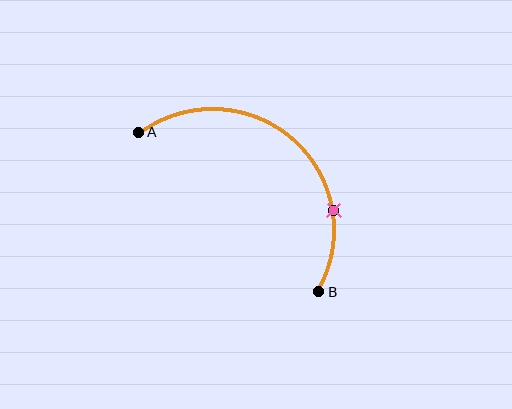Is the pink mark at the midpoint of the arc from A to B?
No. The pink mark lies on the arc but is closer to endpoint B. The arc midpoint would be at the point on the curve equidistant along the arc from both A and B.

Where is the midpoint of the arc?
The arc midpoint is the point on the curve farthest from the straight line joining A and B. It sits above and to the right of that line.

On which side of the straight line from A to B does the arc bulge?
The arc bulges above and to the right of the straight line connecting A and B.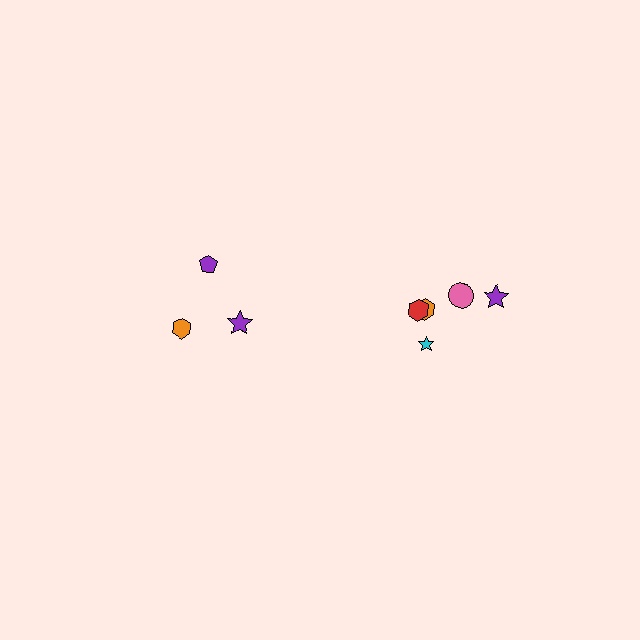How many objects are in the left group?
There are 3 objects.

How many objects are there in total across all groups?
There are 8 objects.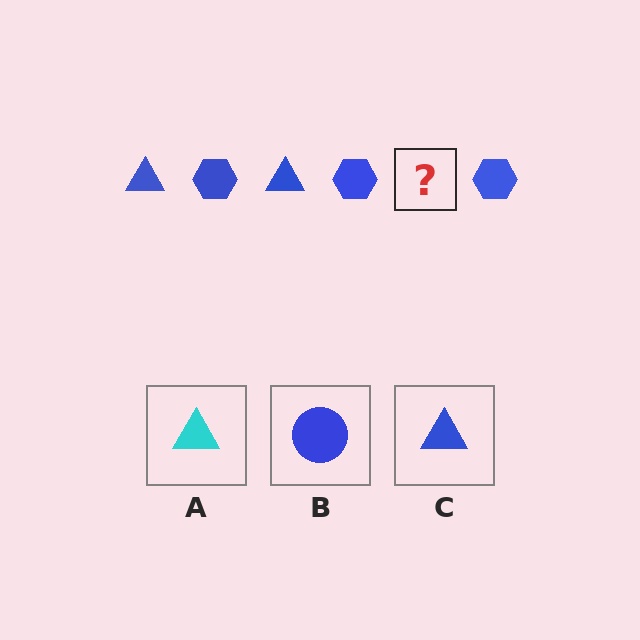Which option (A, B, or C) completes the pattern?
C.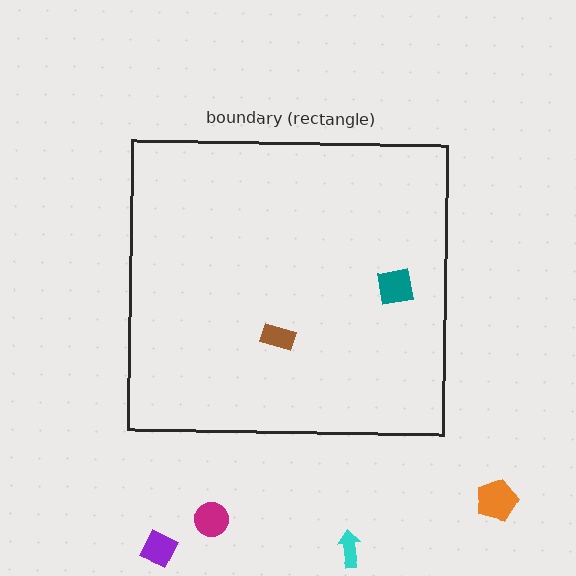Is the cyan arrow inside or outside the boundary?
Outside.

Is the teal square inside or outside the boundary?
Inside.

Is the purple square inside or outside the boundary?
Outside.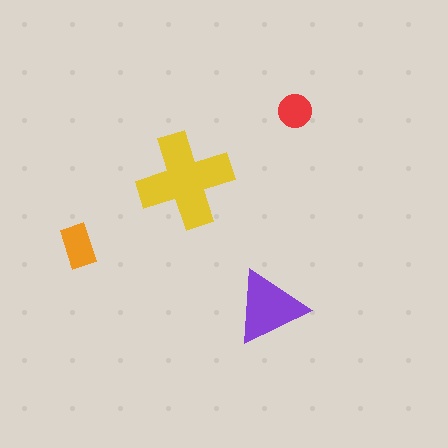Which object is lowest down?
The purple triangle is bottommost.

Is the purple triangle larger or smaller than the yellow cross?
Smaller.